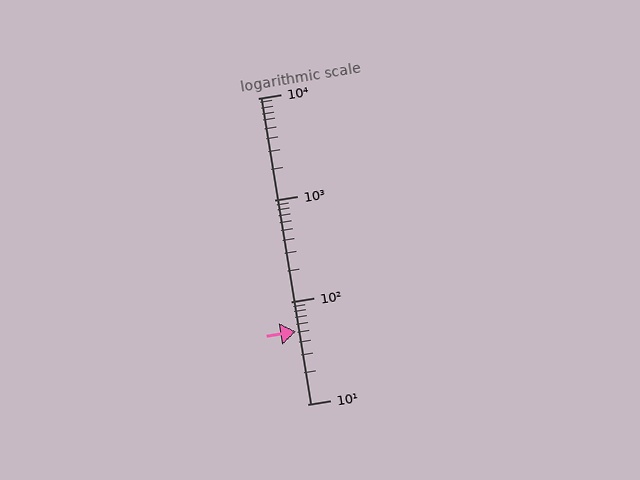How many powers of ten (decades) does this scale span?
The scale spans 3 decades, from 10 to 10000.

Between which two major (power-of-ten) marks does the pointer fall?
The pointer is between 10 and 100.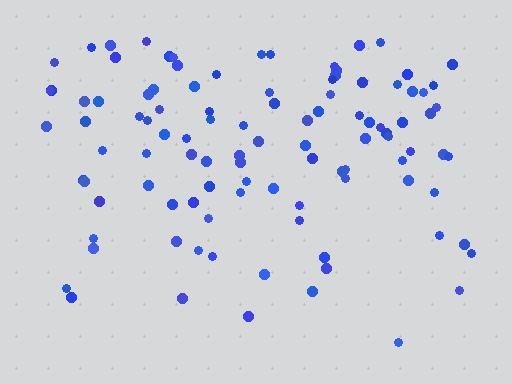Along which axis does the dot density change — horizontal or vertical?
Vertical.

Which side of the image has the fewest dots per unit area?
The bottom.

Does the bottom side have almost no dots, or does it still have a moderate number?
Still a moderate number, just noticeably fewer than the top.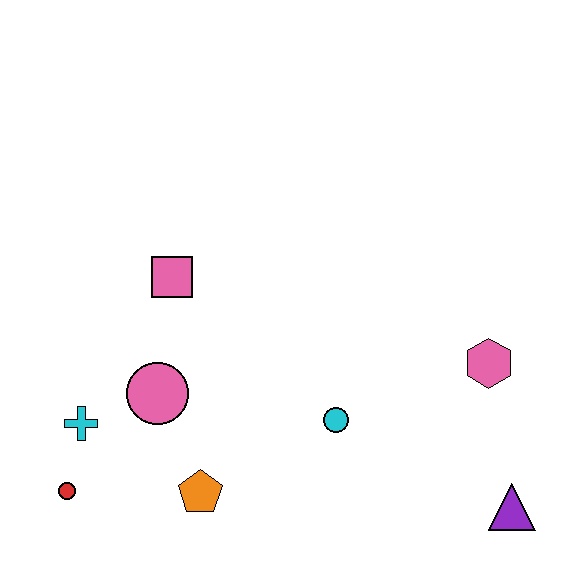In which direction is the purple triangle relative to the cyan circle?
The purple triangle is to the right of the cyan circle.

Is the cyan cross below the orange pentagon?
No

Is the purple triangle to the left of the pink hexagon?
No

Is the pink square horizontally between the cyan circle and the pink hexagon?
No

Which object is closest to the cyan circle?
The orange pentagon is closest to the cyan circle.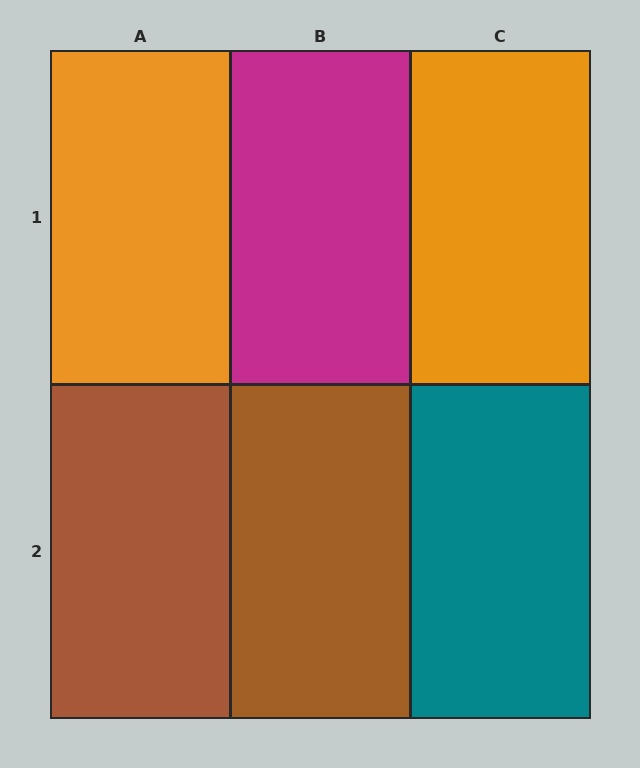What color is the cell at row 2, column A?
Brown.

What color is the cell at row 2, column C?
Teal.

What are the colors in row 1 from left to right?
Orange, magenta, orange.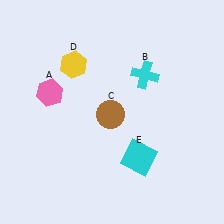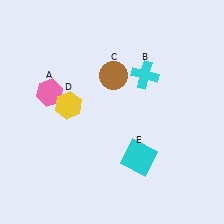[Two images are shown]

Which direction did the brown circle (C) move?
The brown circle (C) moved up.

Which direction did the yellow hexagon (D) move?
The yellow hexagon (D) moved down.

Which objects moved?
The objects that moved are: the brown circle (C), the yellow hexagon (D).